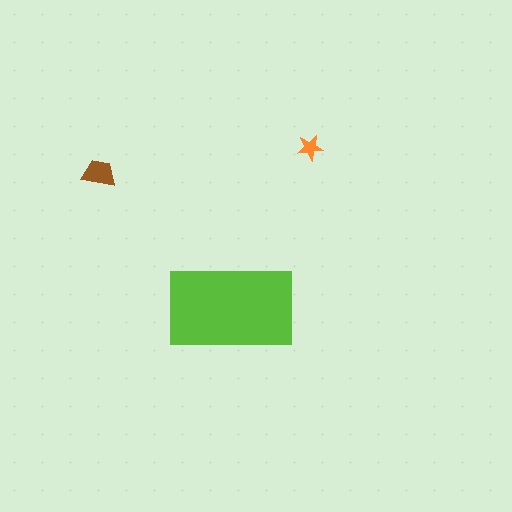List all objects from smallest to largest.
The orange star, the brown trapezoid, the lime rectangle.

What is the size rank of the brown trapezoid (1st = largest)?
2nd.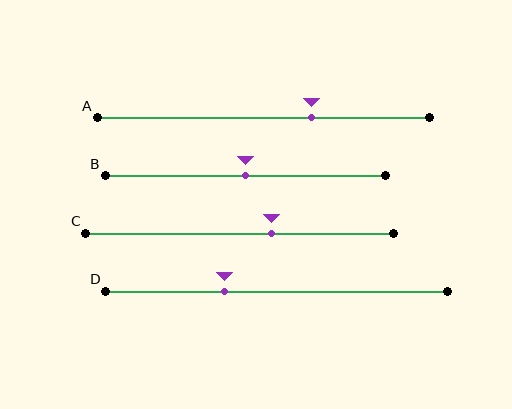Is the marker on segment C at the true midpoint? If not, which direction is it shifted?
No, the marker on segment C is shifted to the right by about 10% of the segment length.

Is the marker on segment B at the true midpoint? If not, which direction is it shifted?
Yes, the marker on segment B is at the true midpoint.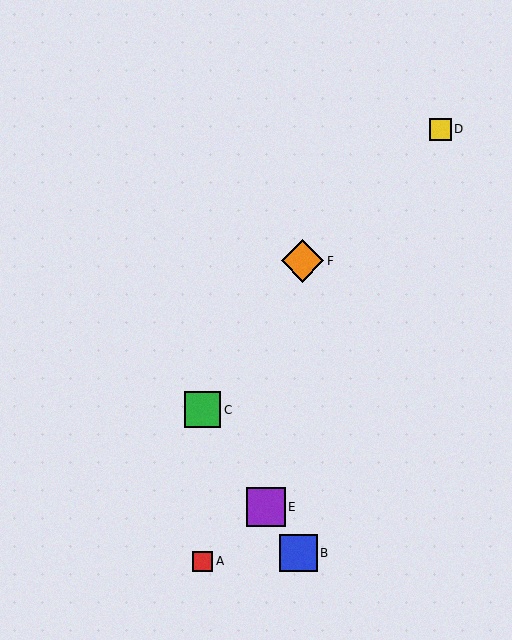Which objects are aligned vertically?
Objects A, C are aligned vertically.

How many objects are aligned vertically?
2 objects (A, C) are aligned vertically.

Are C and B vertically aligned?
No, C is at x≈203 and B is at x≈299.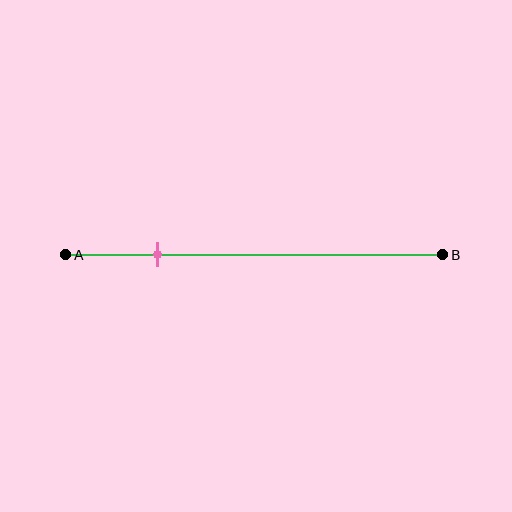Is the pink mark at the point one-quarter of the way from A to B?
Yes, the mark is approximately at the one-quarter point.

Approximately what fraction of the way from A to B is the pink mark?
The pink mark is approximately 25% of the way from A to B.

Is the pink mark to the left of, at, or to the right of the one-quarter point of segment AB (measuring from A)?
The pink mark is approximately at the one-quarter point of segment AB.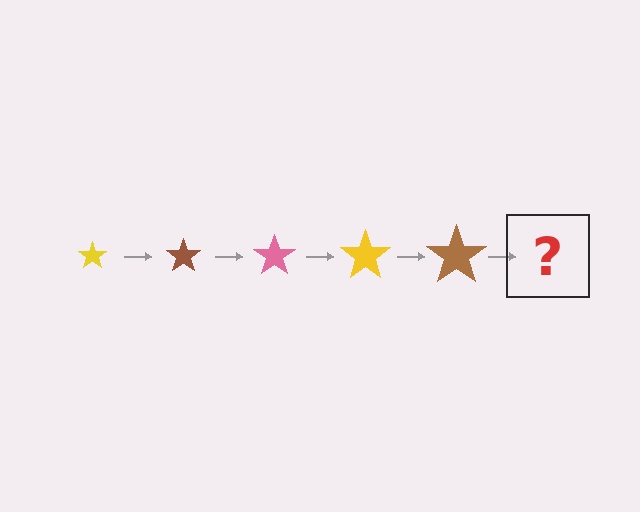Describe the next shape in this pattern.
It should be a pink star, larger than the previous one.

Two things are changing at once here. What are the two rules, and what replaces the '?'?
The two rules are that the star grows larger each step and the color cycles through yellow, brown, and pink. The '?' should be a pink star, larger than the previous one.